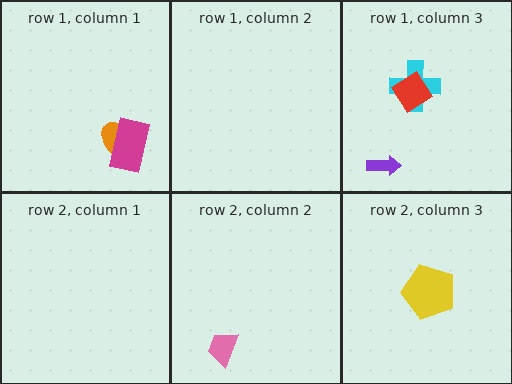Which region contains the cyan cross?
The row 1, column 3 region.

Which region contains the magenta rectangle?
The row 1, column 1 region.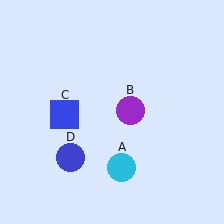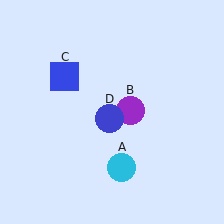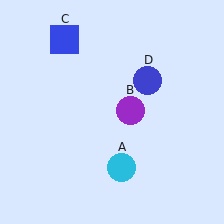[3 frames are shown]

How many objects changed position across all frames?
2 objects changed position: blue square (object C), blue circle (object D).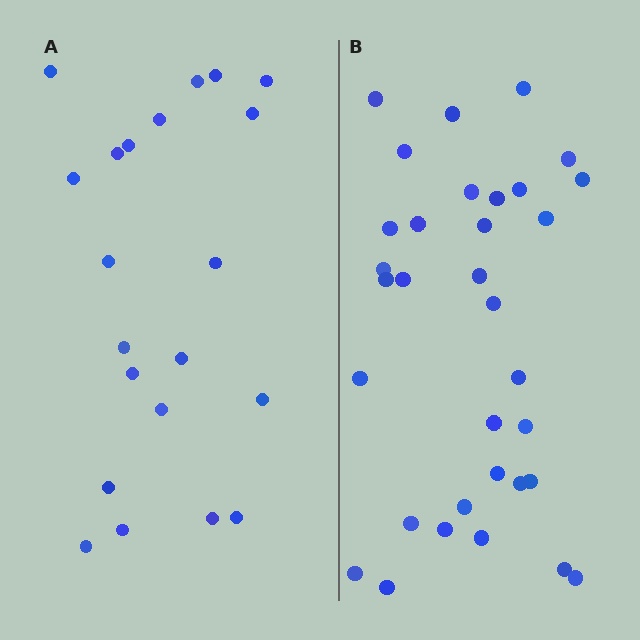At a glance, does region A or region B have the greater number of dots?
Region B (the right region) has more dots.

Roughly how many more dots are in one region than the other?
Region B has roughly 12 or so more dots than region A.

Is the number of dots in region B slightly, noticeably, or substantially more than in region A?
Region B has substantially more. The ratio is roughly 1.6 to 1.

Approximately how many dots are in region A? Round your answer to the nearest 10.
About 20 dots. (The exact count is 21, which rounds to 20.)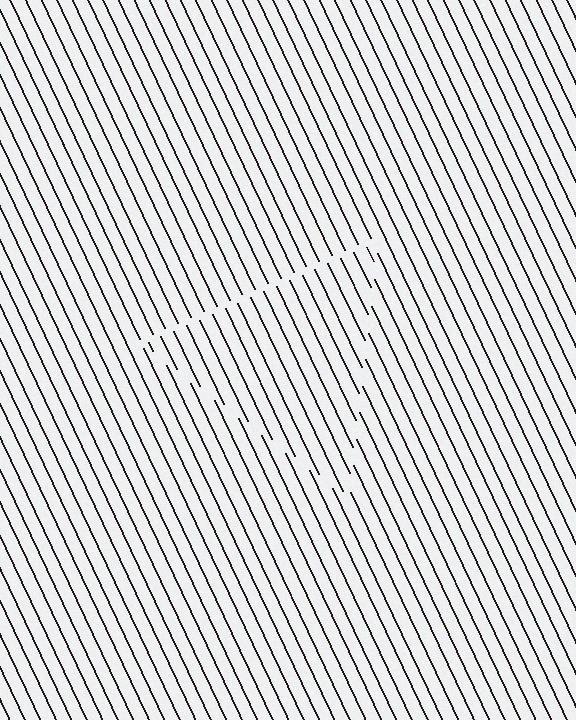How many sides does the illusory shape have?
3 sides — the line-ends trace a triangle.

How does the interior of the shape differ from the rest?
The interior of the shape contains the same grating, shifted by half a period — the contour is defined by the phase discontinuity where line-ends from the inner and outer gratings abut.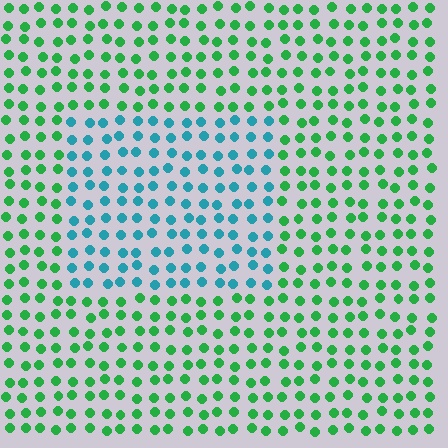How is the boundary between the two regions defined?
The boundary is defined purely by a slight shift in hue (about 55 degrees). Spacing, size, and orientation are identical on both sides.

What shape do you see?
I see a rectangle.